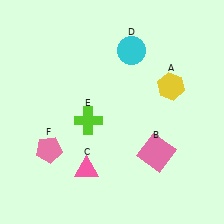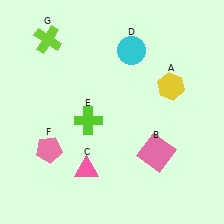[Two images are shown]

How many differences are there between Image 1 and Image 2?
There is 1 difference between the two images.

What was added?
A lime cross (G) was added in Image 2.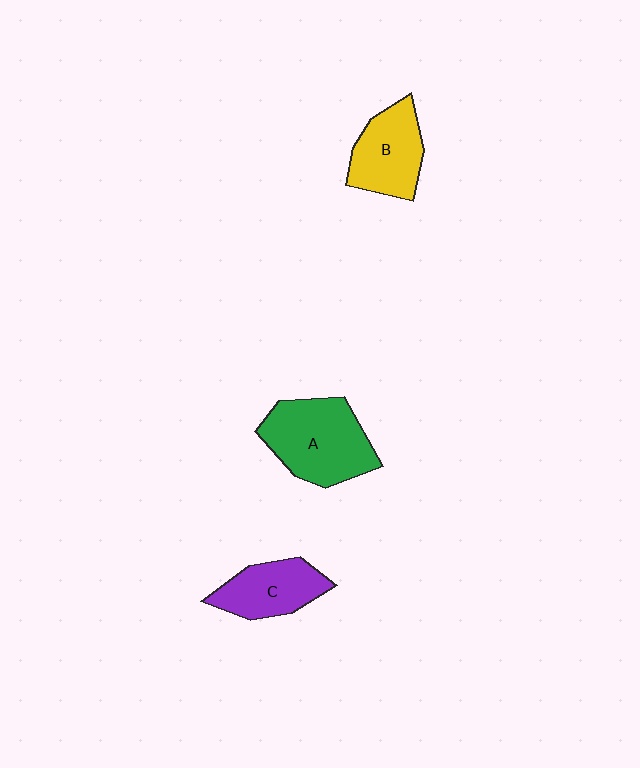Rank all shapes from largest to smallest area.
From largest to smallest: A (green), B (yellow), C (purple).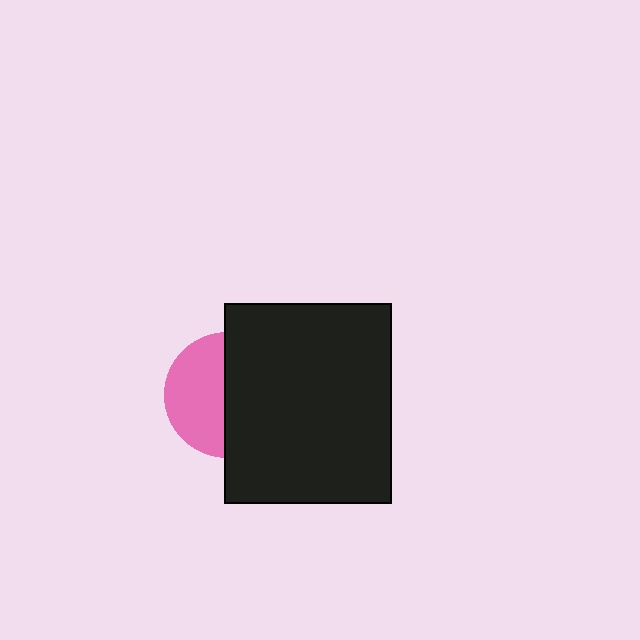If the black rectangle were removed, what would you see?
You would see the complete pink circle.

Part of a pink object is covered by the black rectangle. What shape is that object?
It is a circle.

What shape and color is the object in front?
The object in front is a black rectangle.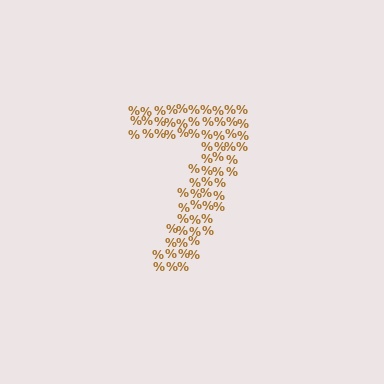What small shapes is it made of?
It is made of small percent signs.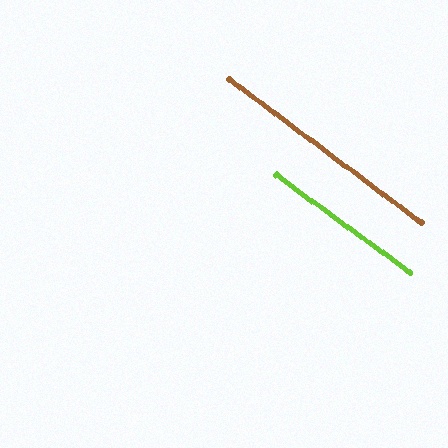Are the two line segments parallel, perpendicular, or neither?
Parallel — their directions differ by only 0.9°.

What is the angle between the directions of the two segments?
Approximately 1 degree.